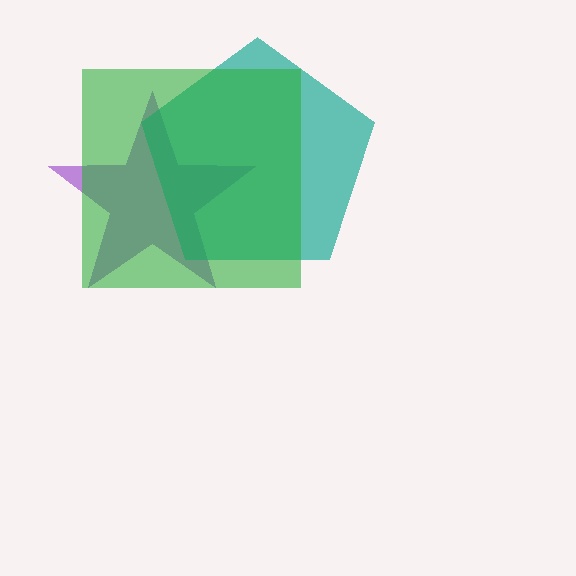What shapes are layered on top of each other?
The layered shapes are: a purple star, a teal pentagon, a green square.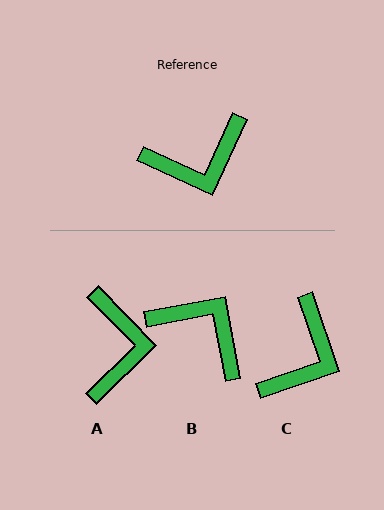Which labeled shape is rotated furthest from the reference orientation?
B, about 125 degrees away.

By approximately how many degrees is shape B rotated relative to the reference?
Approximately 125 degrees counter-clockwise.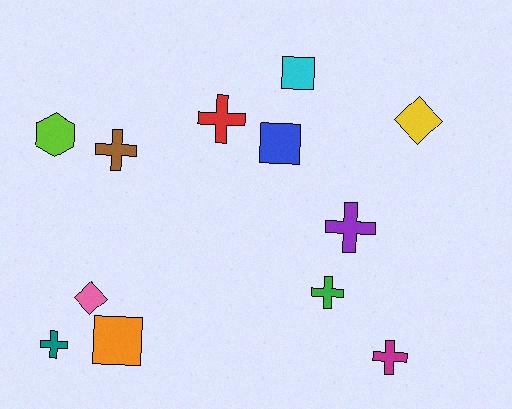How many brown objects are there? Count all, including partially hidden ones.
There is 1 brown object.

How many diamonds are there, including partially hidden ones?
There are 2 diamonds.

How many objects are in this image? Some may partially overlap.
There are 12 objects.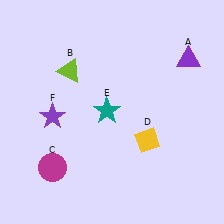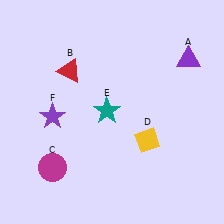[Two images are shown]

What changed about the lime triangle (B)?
In Image 1, B is lime. In Image 2, it changed to red.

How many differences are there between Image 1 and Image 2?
There is 1 difference between the two images.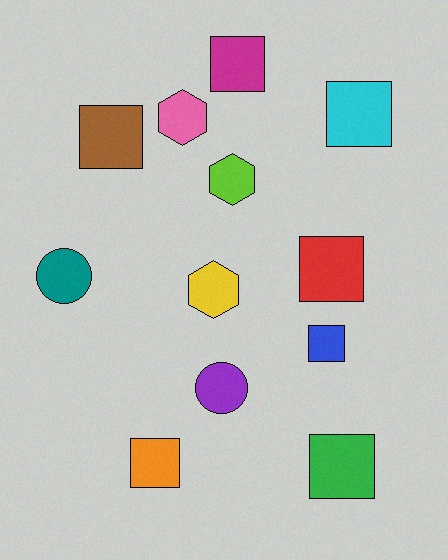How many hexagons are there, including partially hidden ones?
There are 3 hexagons.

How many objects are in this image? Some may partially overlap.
There are 12 objects.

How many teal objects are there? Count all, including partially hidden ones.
There is 1 teal object.